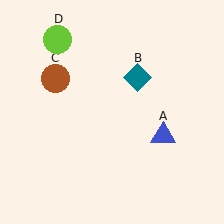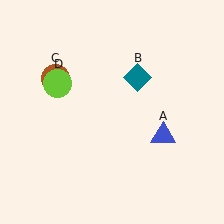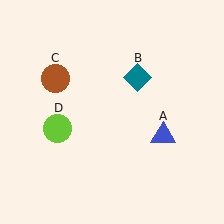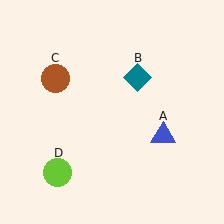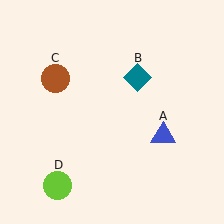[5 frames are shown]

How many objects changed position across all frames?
1 object changed position: lime circle (object D).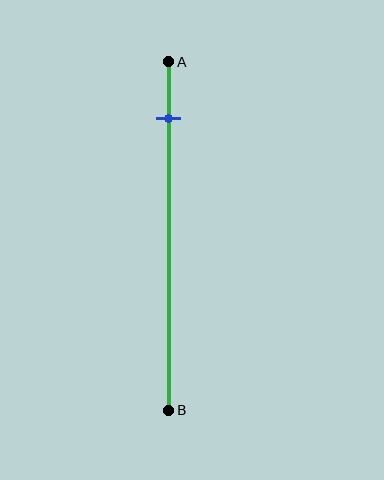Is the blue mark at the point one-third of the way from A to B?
No, the mark is at about 15% from A, not at the 33% one-third point.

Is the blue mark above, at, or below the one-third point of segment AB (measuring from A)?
The blue mark is above the one-third point of segment AB.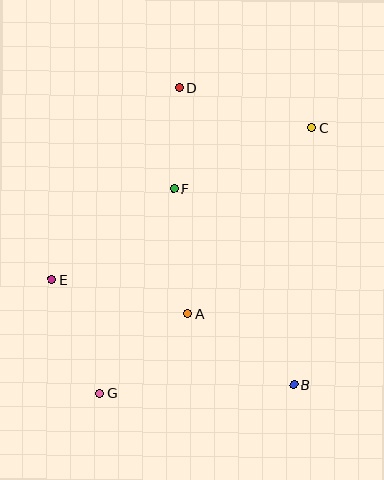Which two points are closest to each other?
Points D and F are closest to each other.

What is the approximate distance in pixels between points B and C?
The distance between B and C is approximately 258 pixels.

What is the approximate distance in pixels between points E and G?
The distance between E and G is approximately 124 pixels.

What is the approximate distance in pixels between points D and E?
The distance between D and E is approximately 230 pixels.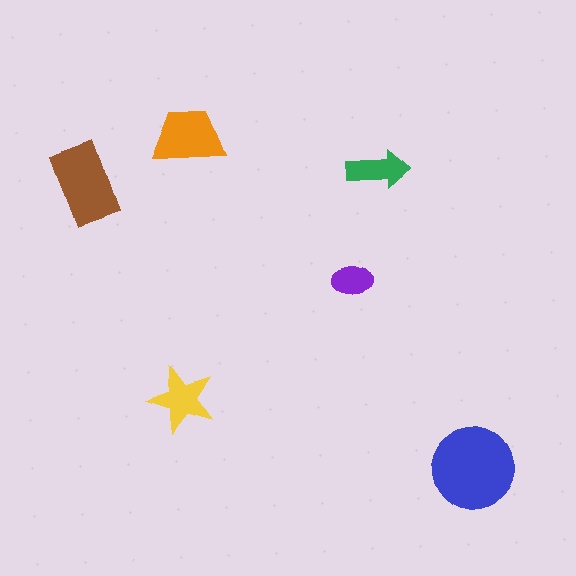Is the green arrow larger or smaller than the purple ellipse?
Larger.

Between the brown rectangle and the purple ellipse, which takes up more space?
The brown rectangle.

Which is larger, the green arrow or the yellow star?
The yellow star.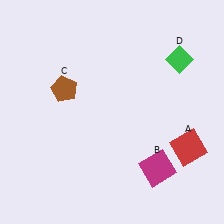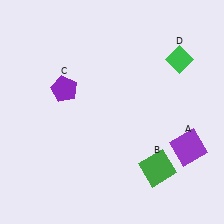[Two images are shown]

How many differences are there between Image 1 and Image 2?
There are 3 differences between the two images.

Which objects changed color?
A changed from red to purple. B changed from magenta to green. C changed from brown to purple.